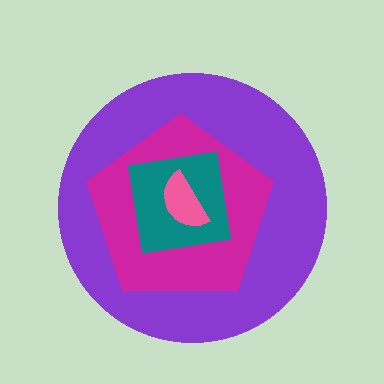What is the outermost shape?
The purple circle.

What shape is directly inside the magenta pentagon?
The teal square.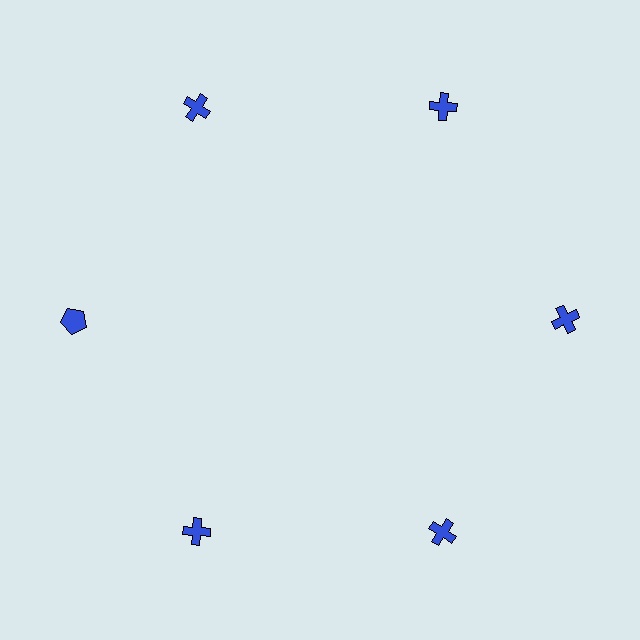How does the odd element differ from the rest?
It has a different shape: pentagon instead of cross.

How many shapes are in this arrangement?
There are 6 shapes arranged in a ring pattern.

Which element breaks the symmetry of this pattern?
The blue pentagon at roughly the 9 o'clock position breaks the symmetry. All other shapes are blue crosses.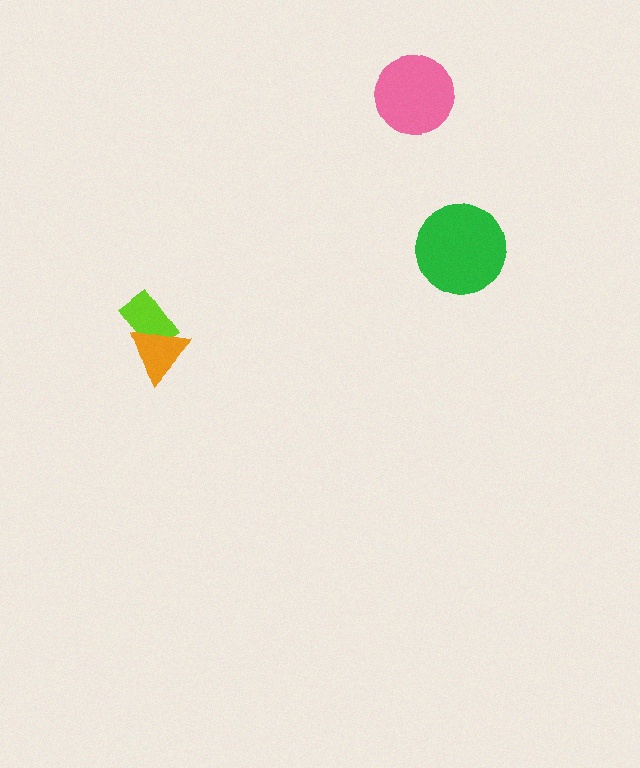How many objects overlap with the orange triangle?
1 object overlaps with the orange triangle.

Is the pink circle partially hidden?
No, no other shape covers it.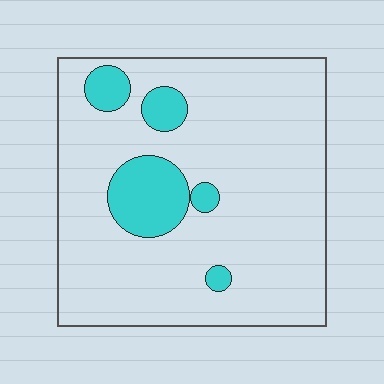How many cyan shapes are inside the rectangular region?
5.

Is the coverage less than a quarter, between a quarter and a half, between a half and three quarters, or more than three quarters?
Less than a quarter.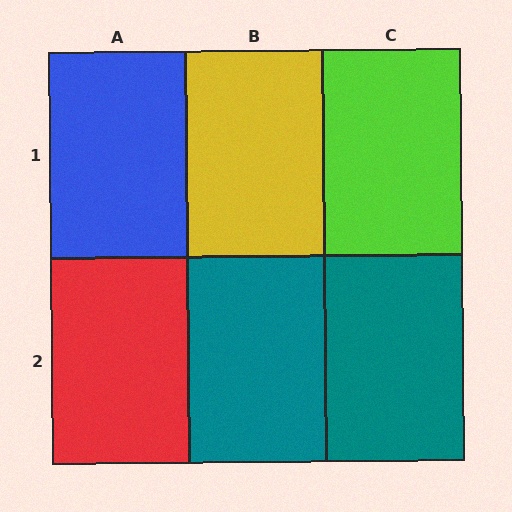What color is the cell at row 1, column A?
Blue.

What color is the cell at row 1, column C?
Lime.